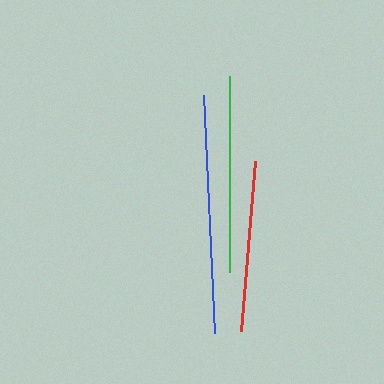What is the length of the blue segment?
The blue segment is approximately 238 pixels long.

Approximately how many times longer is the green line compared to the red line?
The green line is approximately 1.1 times the length of the red line.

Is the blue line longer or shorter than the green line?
The blue line is longer than the green line.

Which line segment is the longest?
The blue line is the longest at approximately 238 pixels.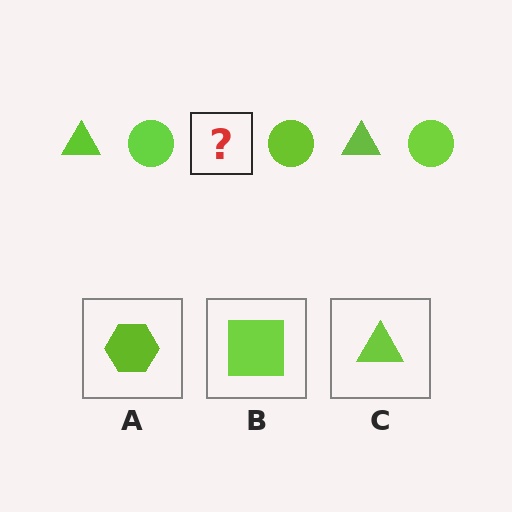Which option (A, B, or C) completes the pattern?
C.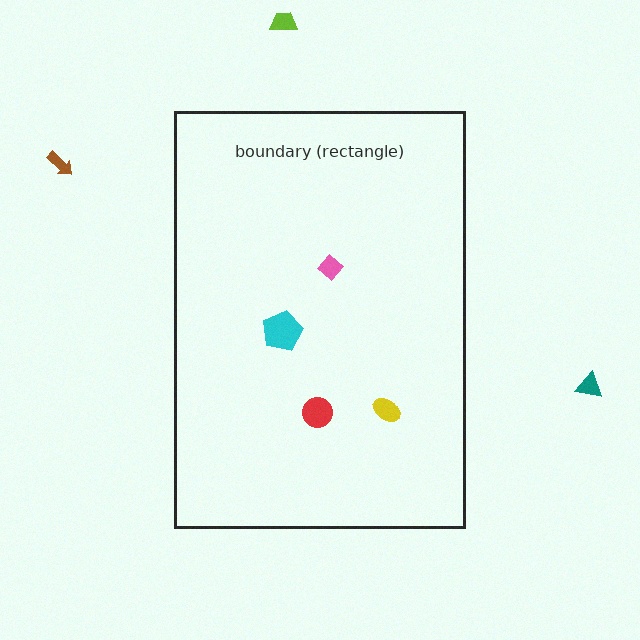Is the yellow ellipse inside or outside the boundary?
Inside.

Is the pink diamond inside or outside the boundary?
Inside.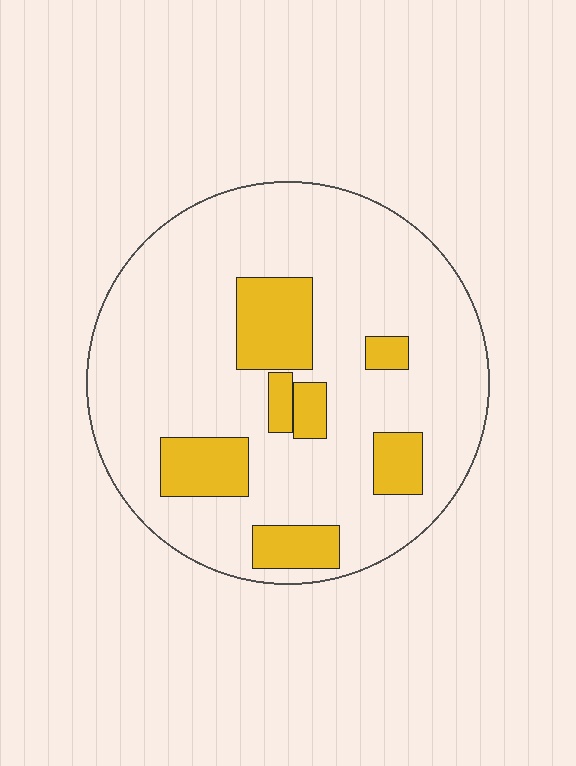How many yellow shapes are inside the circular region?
7.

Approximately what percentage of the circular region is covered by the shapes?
Approximately 20%.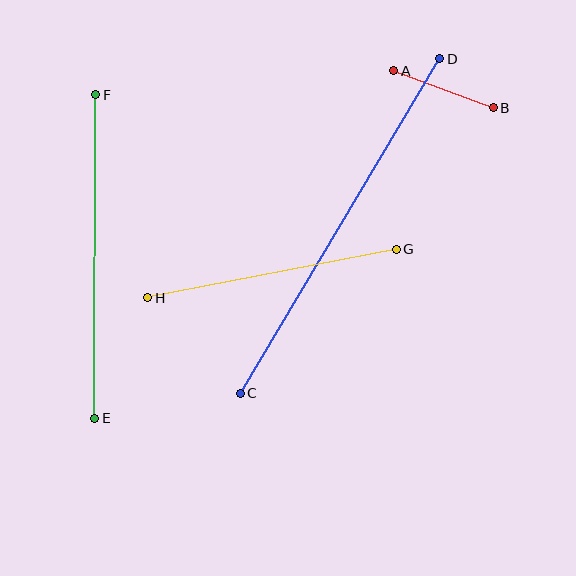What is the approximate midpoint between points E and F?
The midpoint is at approximately (95, 257) pixels.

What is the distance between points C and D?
The distance is approximately 389 pixels.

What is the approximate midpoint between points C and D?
The midpoint is at approximately (340, 226) pixels.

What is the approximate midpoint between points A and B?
The midpoint is at approximately (443, 89) pixels.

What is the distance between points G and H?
The distance is approximately 253 pixels.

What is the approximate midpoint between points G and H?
The midpoint is at approximately (272, 274) pixels.